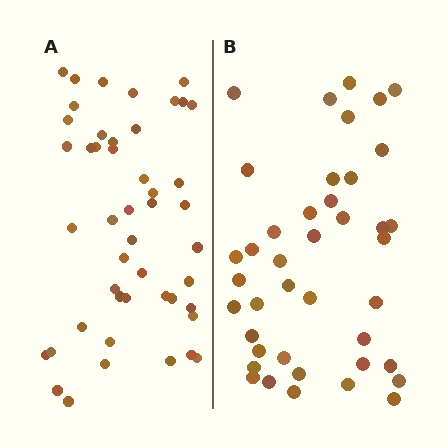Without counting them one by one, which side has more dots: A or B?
Region A (the left region) has more dots.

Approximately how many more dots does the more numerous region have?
Region A has about 6 more dots than region B.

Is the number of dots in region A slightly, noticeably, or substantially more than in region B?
Region A has only slightly more — the two regions are fairly close. The ratio is roughly 1.1 to 1.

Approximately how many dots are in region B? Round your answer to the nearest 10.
About 40 dots. (The exact count is 41, which rounds to 40.)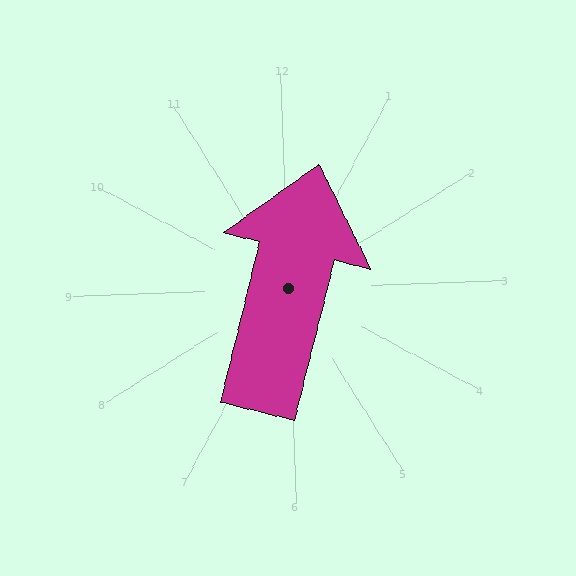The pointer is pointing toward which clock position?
Roughly 1 o'clock.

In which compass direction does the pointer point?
North.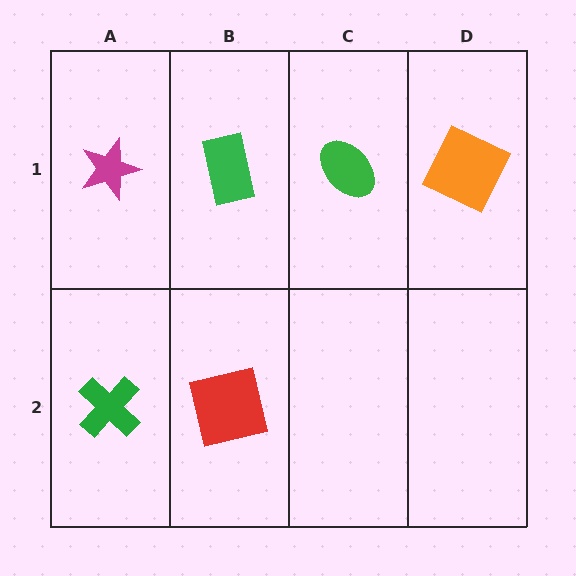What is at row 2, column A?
A green cross.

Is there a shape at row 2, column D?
No, that cell is empty.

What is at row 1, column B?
A green rectangle.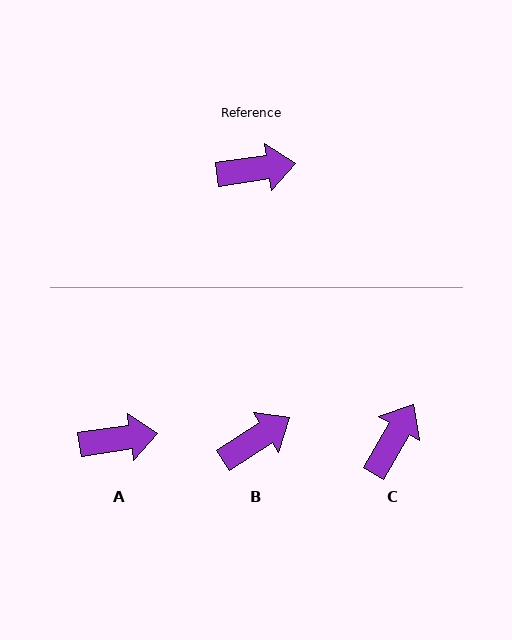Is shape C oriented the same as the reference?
No, it is off by about 52 degrees.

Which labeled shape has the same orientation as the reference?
A.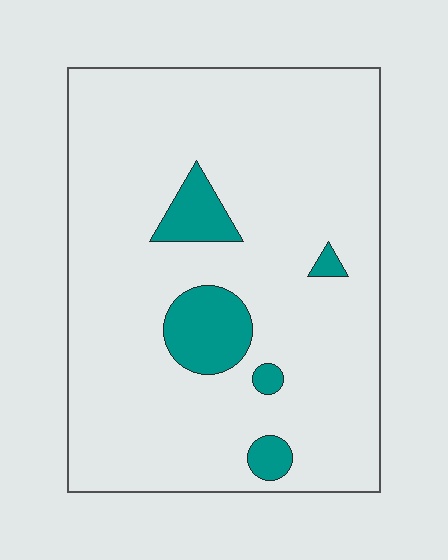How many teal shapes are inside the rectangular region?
5.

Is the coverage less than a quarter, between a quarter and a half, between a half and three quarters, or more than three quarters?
Less than a quarter.